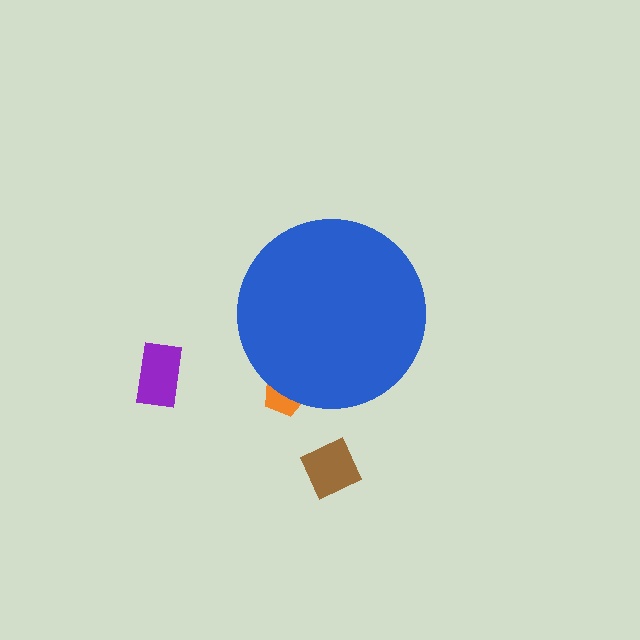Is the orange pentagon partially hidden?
Yes, the orange pentagon is partially hidden behind the blue circle.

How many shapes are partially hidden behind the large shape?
1 shape is partially hidden.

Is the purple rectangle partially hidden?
No, the purple rectangle is fully visible.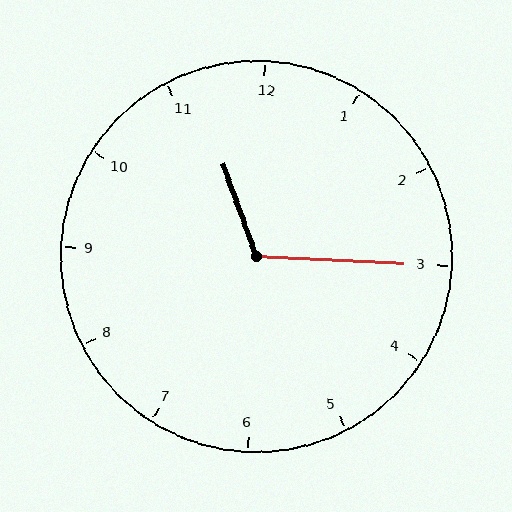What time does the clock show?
11:15.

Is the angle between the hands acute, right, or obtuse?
It is obtuse.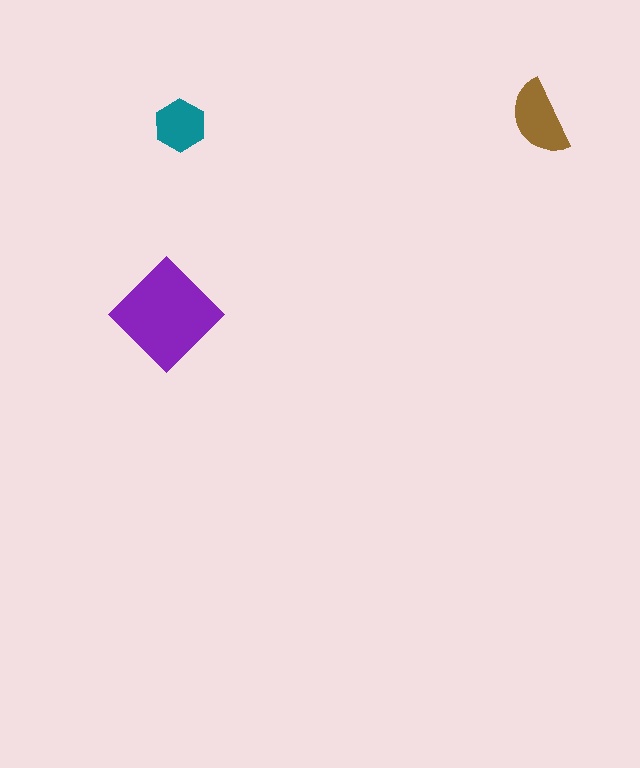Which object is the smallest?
The teal hexagon.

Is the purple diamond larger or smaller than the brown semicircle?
Larger.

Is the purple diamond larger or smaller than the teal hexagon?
Larger.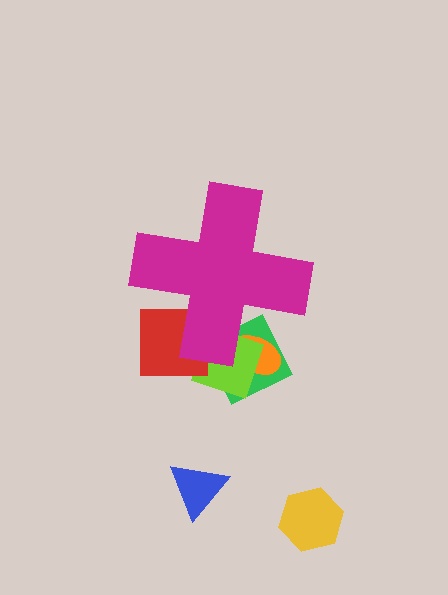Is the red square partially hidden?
Yes, the red square is partially hidden behind the magenta cross.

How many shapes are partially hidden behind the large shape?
4 shapes are partially hidden.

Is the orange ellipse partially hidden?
Yes, the orange ellipse is partially hidden behind the magenta cross.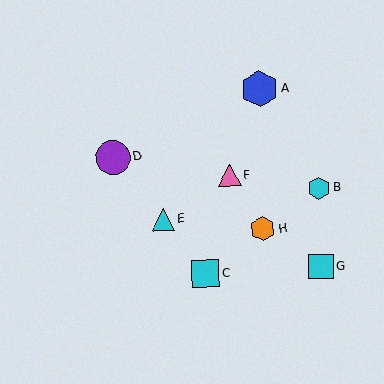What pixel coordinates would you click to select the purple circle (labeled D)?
Click at (113, 157) to select the purple circle D.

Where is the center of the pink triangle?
The center of the pink triangle is at (229, 175).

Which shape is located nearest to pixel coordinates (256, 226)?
The orange hexagon (labeled H) at (263, 229) is nearest to that location.